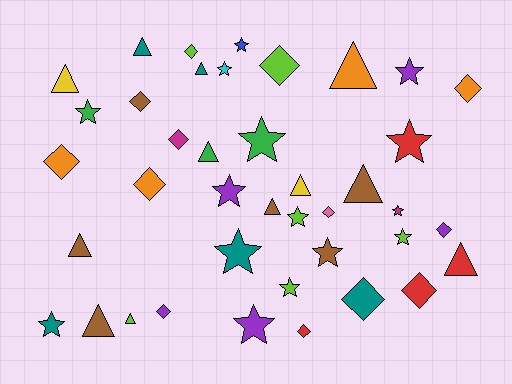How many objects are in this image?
There are 40 objects.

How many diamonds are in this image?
There are 13 diamonds.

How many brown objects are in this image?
There are 6 brown objects.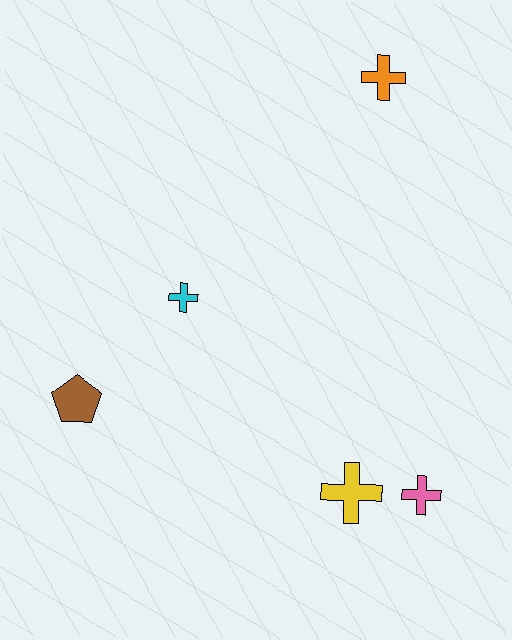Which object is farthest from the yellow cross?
The orange cross is farthest from the yellow cross.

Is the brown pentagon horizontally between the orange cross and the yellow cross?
No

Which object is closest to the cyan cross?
The brown pentagon is closest to the cyan cross.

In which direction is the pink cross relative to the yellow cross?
The pink cross is to the right of the yellow cross.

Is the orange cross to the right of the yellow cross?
Yes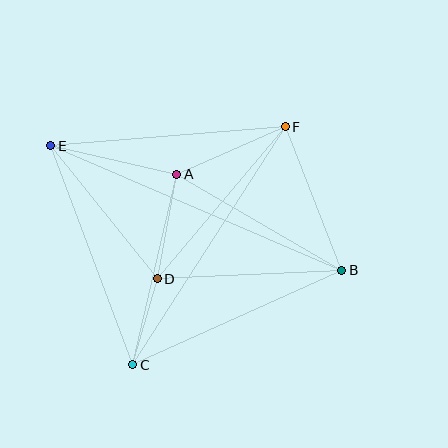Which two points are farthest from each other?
Points B and E are farthest from each other.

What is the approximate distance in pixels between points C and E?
The distance between C and E is approximately 234 pixels.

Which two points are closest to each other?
Points C and D are closest to each other.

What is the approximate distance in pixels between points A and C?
The distance between A and C is approximately 196 pixels.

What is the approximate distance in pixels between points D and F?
The distance between D and F is approximately 199 pixels.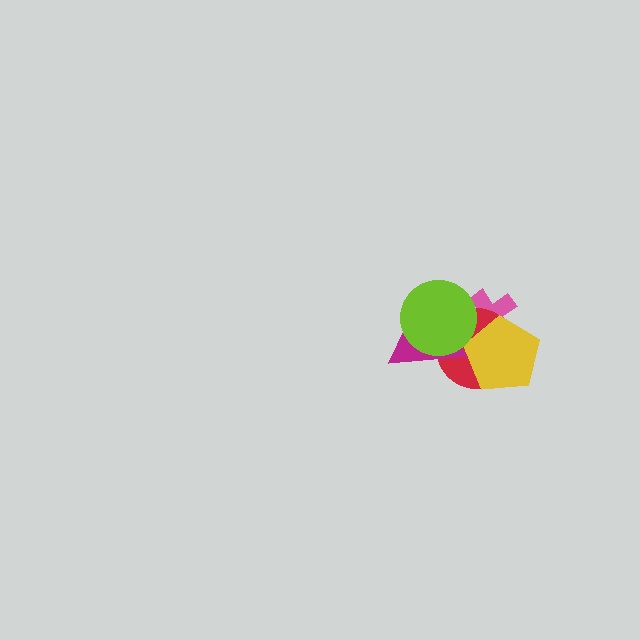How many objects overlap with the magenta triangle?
2 objects overlap with the magenta triangle.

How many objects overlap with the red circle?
4 objects overlap with the red circle.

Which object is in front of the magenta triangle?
The lime circle is in front of the magenta triangle.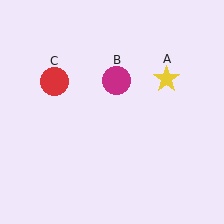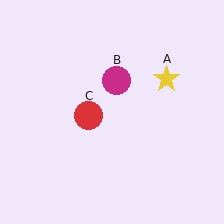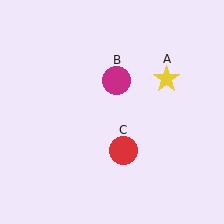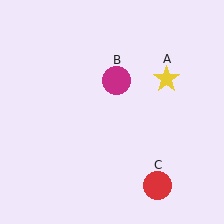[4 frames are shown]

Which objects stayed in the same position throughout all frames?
Yellow star (object A) and magenta circle (object B) remained stationary.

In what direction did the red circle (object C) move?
The red circle (object C) moved down and to the right.